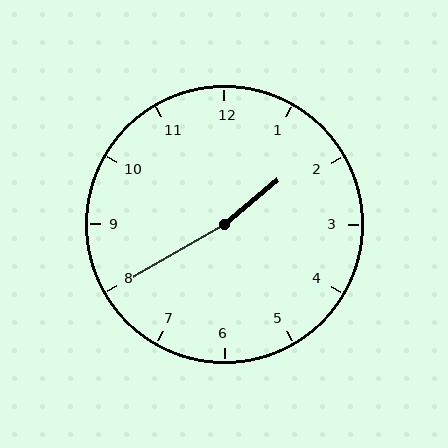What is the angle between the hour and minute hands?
Approximately 170 degrees.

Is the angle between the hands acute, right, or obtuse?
It is obtuse.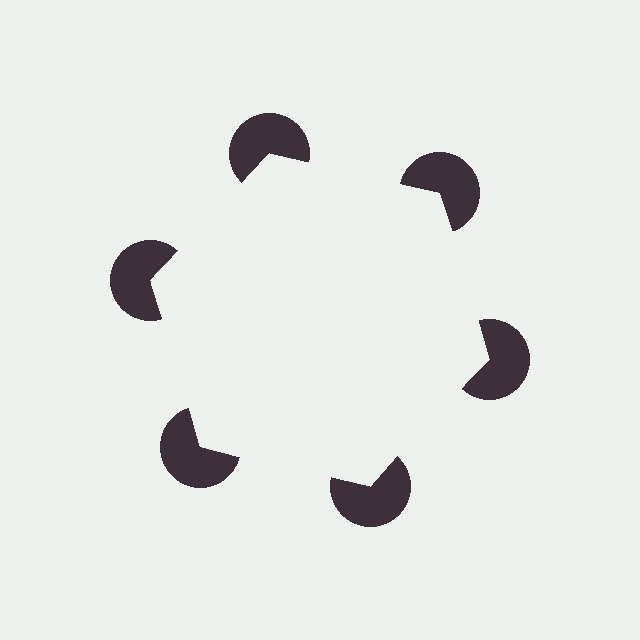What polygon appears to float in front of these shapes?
An illusory hexagon — its edges are inferred from the aligned wedge cuts in the pac-man discs, not physically drawn.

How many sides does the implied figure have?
6 sides.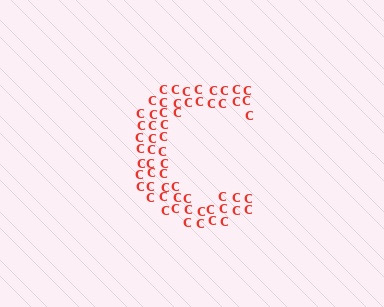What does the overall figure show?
The overall figure shows the letter C.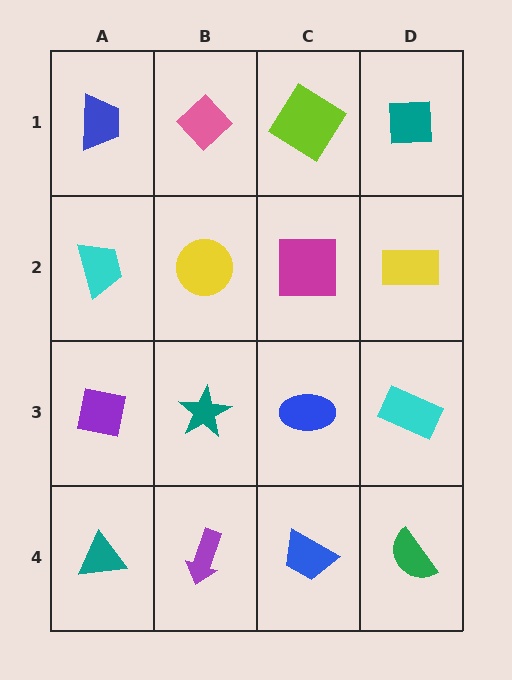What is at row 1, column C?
A lime diamond.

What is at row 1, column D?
A teal square.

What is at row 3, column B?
A teal star.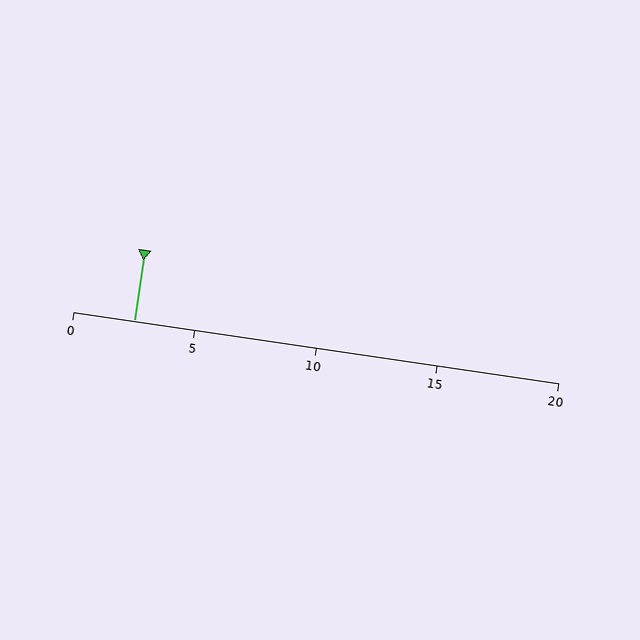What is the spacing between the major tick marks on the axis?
The major ticks are spaced 5 apart.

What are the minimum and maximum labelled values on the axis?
The axis runs from 0 to 20.